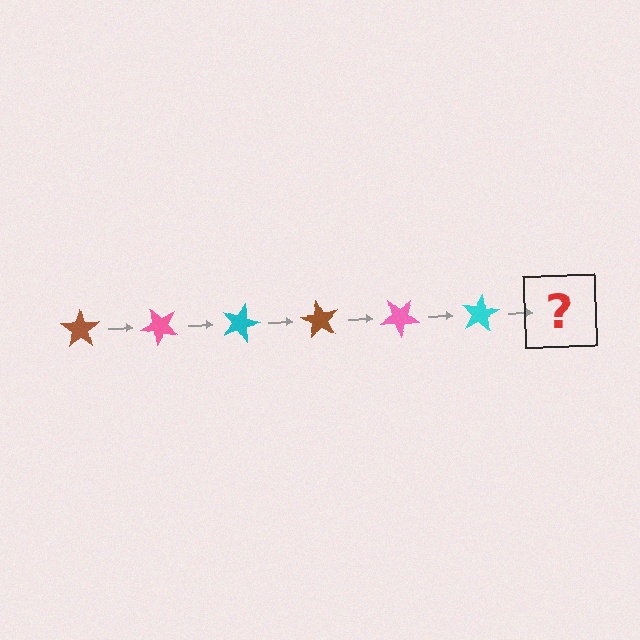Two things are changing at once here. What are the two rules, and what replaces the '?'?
The two rules are that it rotates 45 degrees each step and the color cycles through brown, pink, and cyan. The '?' should be a brown star, rotated 270 degrees from the start.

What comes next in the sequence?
The next element should be a brown star, rotated 270 degrees from the start.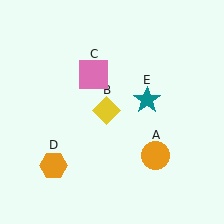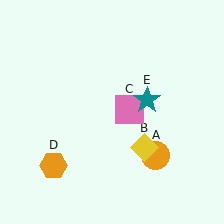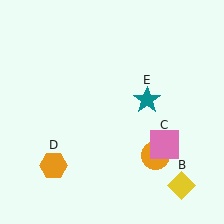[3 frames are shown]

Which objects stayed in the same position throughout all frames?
Orange circle (object A) and orange hexagon (object D) and teal star (object E) remained stationary.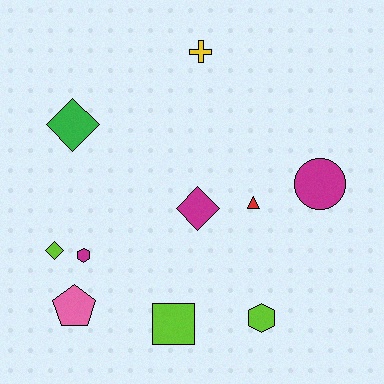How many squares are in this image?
There is 1 square.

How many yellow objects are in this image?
There is 1 yellow object.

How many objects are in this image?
There are 10 objects.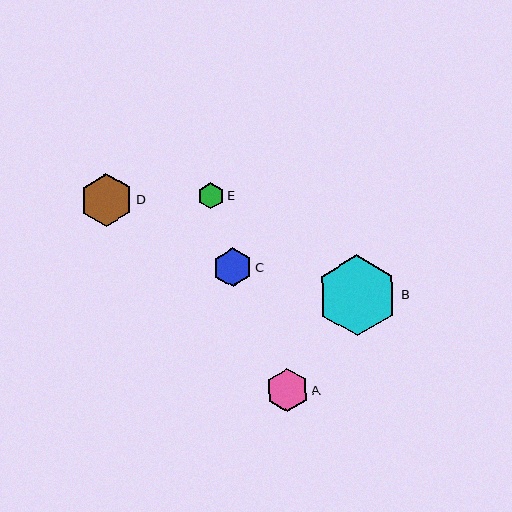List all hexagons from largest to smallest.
From largest to smallest: B, D, A, C, E.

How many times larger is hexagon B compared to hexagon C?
Hexagon B is approximately 2.1 times the size of hexagon C.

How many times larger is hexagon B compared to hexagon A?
Hexagon B is approximately 1.9 times the size of hexagon A.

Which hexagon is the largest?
Hexagon B is the largest with a size of approximately 81 pixels.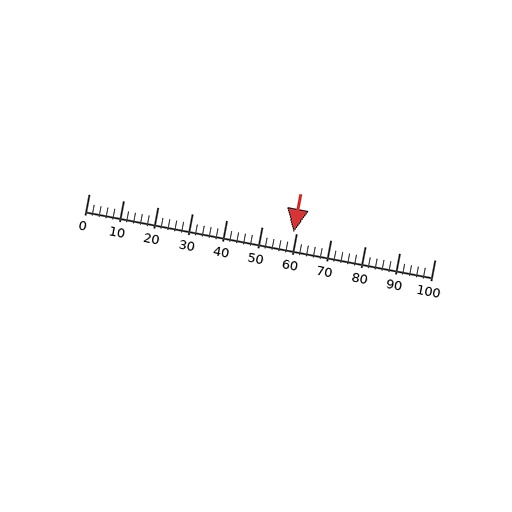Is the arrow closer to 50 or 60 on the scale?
The arrow is closer to 60.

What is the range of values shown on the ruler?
The ruler shows values from 0 to 100.